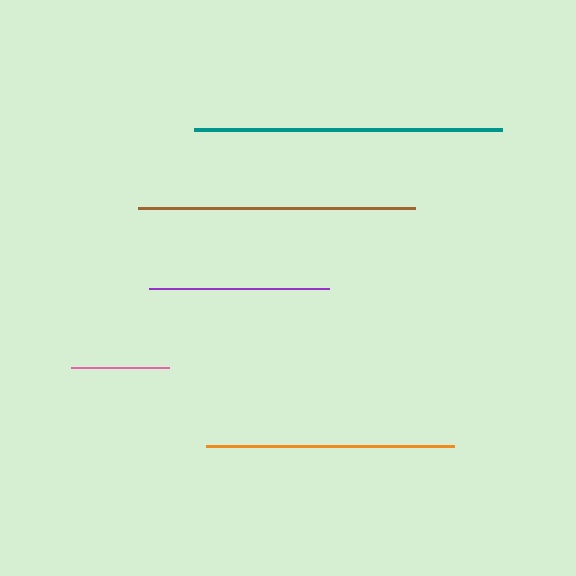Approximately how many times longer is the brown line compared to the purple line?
The brown line is approximately 1.5 times the length of the purple line.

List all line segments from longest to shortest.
From longest to shortest: teal, brown, orange, purple, pink.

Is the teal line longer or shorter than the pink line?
The teal line is longer than the pink line.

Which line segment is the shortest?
The pink line is the shortest at approximately 98 pixels.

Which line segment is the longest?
The teal line is the longest at approximately 308 pixels.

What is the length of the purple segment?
The purple segment is approximately 180 pixels long.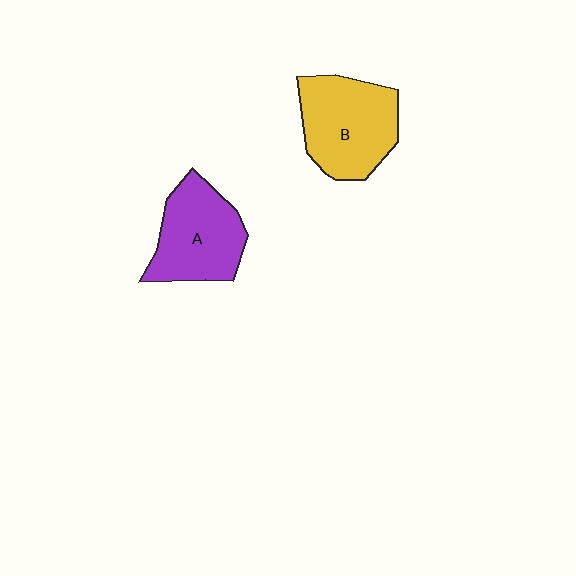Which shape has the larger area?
Shape B (yellow).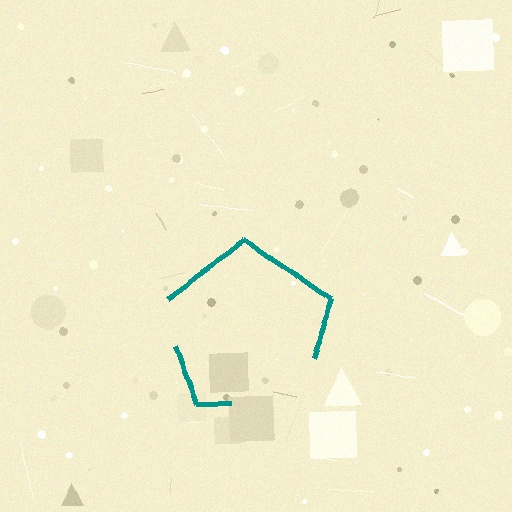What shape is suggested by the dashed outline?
The dashed outline suggests a pentagon.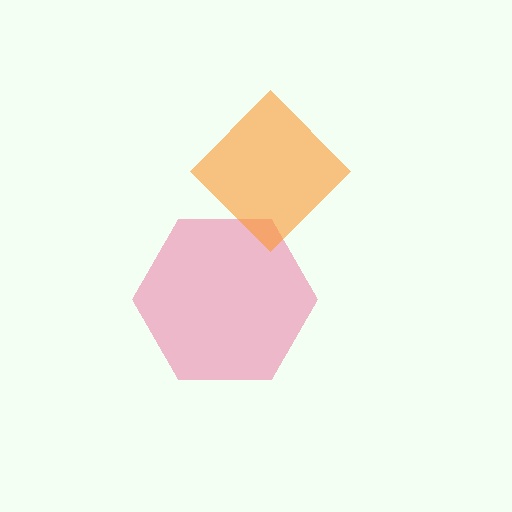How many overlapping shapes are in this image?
There are 2 overlapping shapes in the image.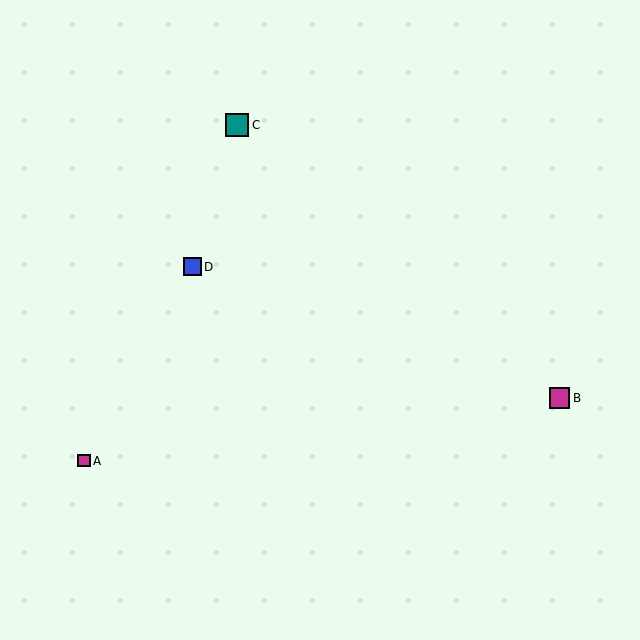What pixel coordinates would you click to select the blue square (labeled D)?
Click at (193, 267) to select the blue square D.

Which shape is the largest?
The teal square (labeled C) is the largest.